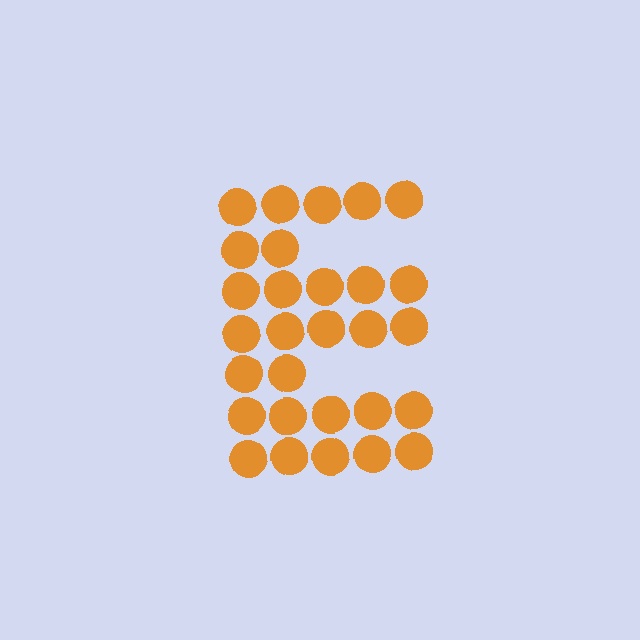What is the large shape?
The large shape is the letter E.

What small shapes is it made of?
It is made of small circles.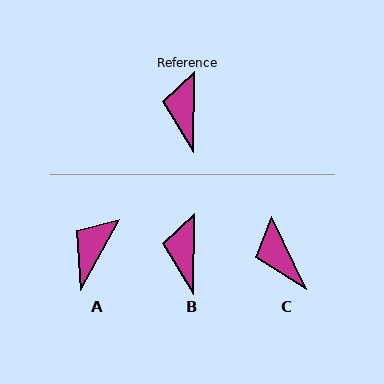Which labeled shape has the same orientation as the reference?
B.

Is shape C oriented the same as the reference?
No, it is off by about 26 degrees.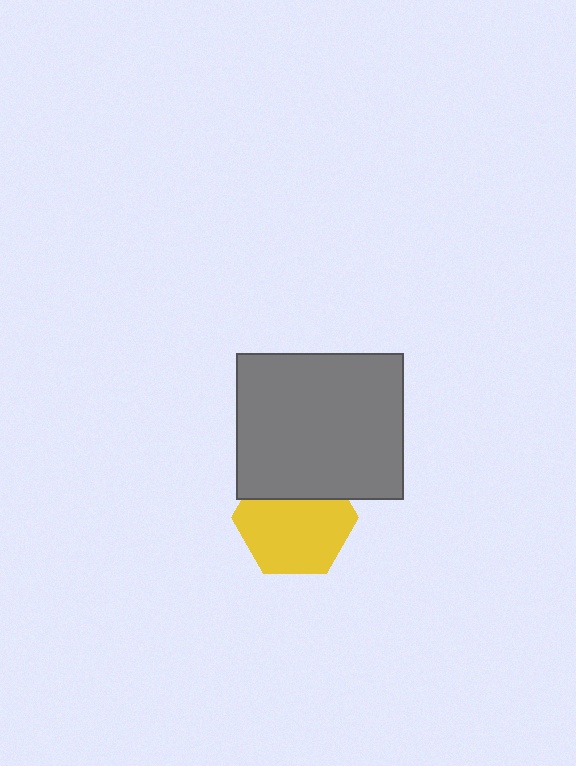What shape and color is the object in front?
The object in front is a gray rectangle.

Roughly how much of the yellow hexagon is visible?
Most of it is visible (roughly 70%).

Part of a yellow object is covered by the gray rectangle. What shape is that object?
It is a hexagon.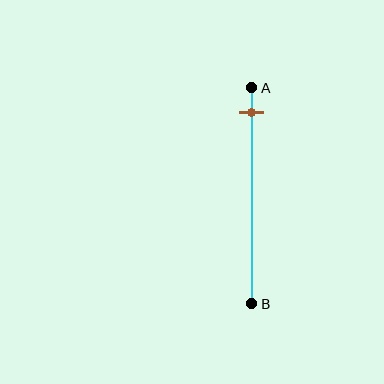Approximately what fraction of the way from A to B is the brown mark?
The brown mark is approximately 10% of the way from A to B.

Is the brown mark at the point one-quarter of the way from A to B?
No, the mark is at about 10% from A, not at the 25% one-quarter point.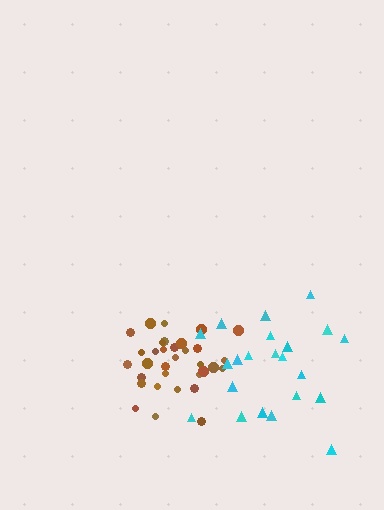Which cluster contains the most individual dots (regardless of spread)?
Brown (33).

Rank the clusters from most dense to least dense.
brown, cyan.